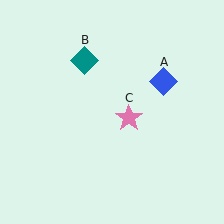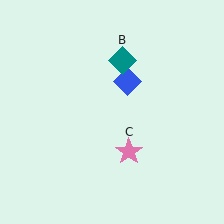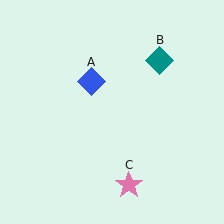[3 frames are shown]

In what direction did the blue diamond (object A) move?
The blue diamond (object A) moved left.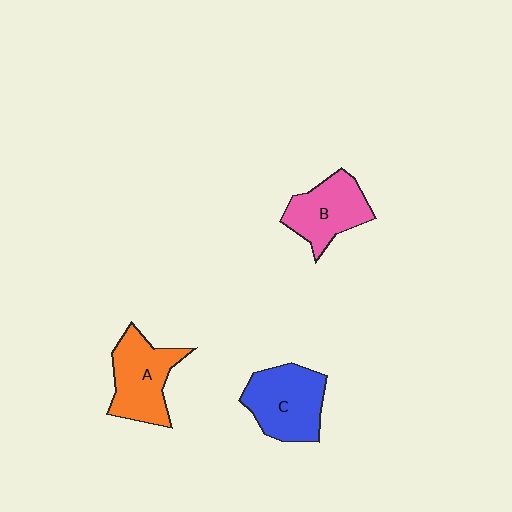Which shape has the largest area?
Shape C (blue).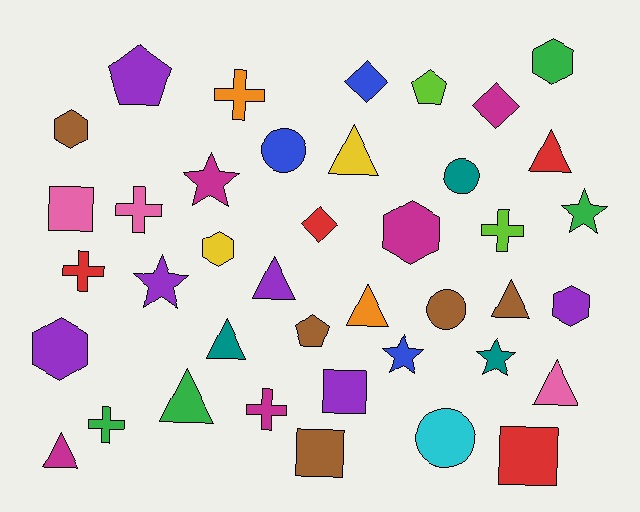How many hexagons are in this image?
There are 6 hexagons.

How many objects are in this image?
There are 40 objects.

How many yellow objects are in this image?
There are 2 yellow objects.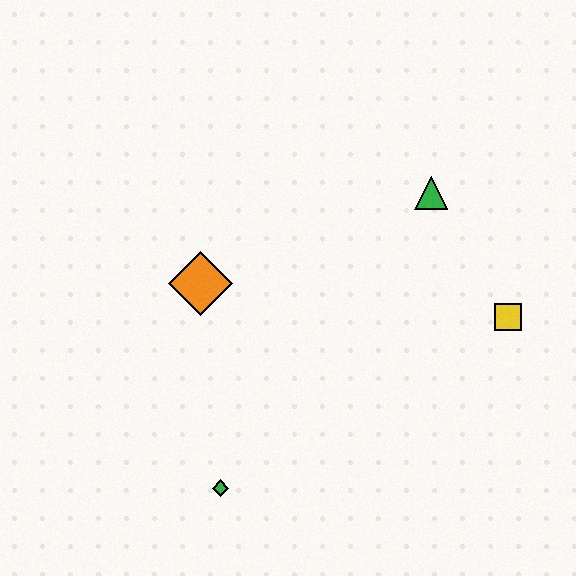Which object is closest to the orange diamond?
The green diamond is closest to the orange diamond.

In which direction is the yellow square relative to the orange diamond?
The yellow square is to the right of the orange diamond.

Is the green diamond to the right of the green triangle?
No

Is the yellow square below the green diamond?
No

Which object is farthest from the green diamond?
The green triangle is farthest from the green diamond.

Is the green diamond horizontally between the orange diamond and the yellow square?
Yes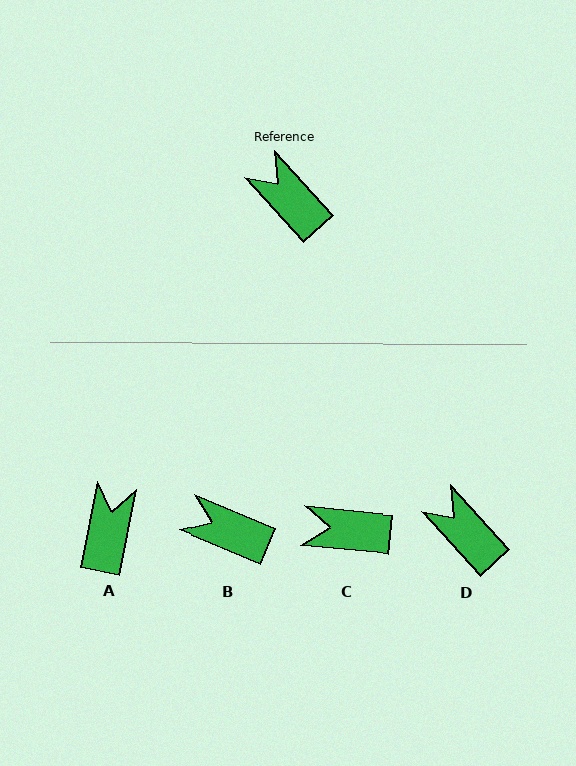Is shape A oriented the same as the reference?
No, it is off by about 53 degrees.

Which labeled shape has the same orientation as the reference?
D.